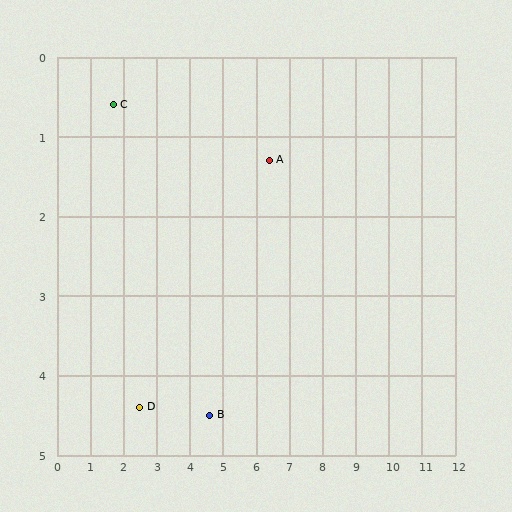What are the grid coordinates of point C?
Point C is at approximately (1.7, 0.6).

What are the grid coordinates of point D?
Point D is at approximately (2.5, 4.4).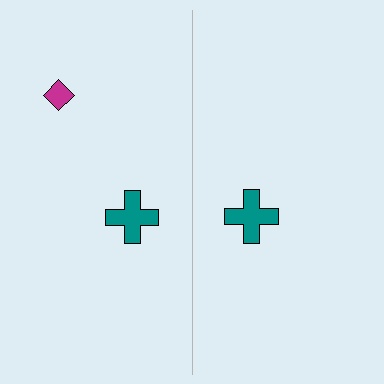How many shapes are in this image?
There are 3 shapes in this image.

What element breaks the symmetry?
A magenta diamond is missing from the right side.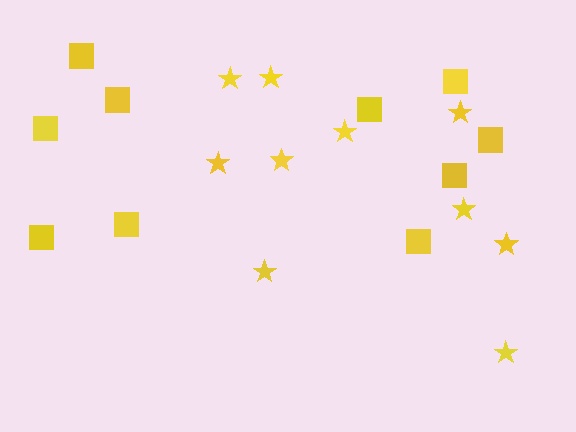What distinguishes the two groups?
There are 2 groups: one group of squares (10) and one group of stars (10).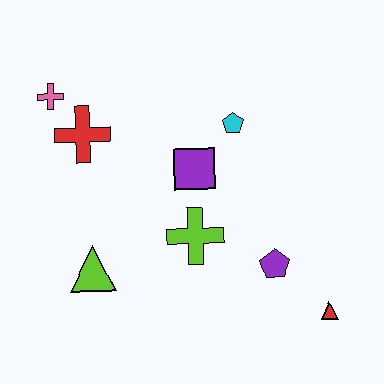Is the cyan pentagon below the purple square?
No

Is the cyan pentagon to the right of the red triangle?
No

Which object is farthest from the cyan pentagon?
The red triangle is farthest from the cyan pentagon.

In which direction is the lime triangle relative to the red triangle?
The lime triangle is to the left of the red triangle.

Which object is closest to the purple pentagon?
The red triangle is closest to the purple pentagon.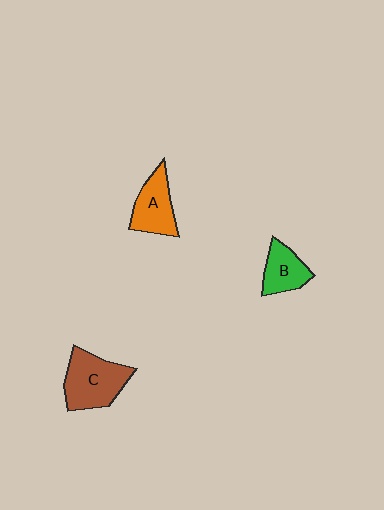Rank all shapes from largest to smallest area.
From largest to smallest: C (brown), A (orange), B (green).